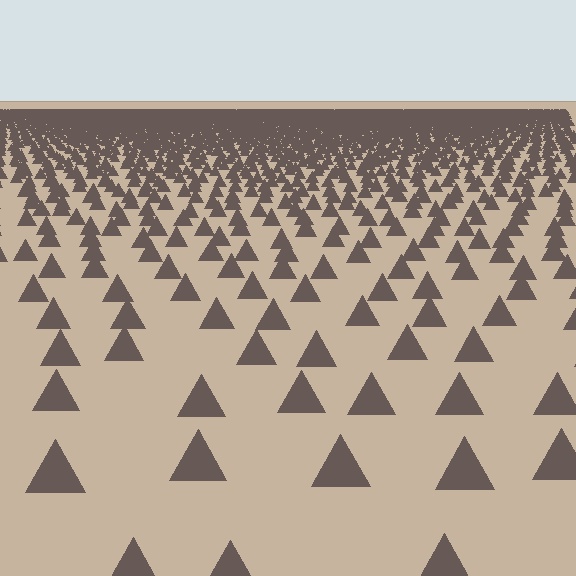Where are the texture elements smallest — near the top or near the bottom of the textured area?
Near the top.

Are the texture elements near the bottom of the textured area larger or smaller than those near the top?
Larger. Near the bottom, elements are closer to the viewer and appear at a bigger on-screen size.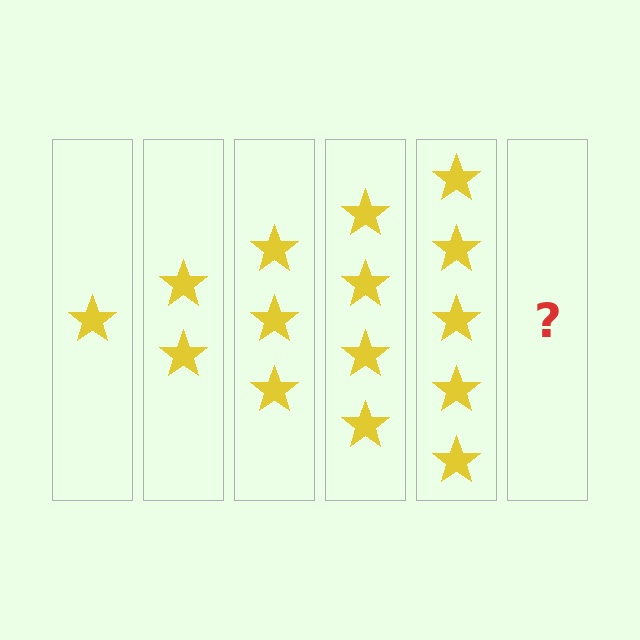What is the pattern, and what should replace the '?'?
The pattern is that each step adds one more star. The '?' should be 6 stars.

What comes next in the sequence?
The next element should be 6 stars.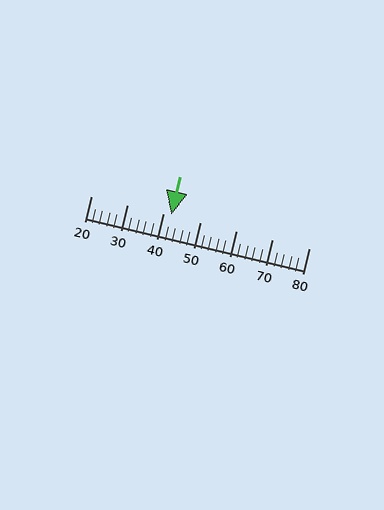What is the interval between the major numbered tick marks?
The major tick marks are spaced 10 units apart.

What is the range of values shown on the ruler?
The ruler shows values from 20 to 80.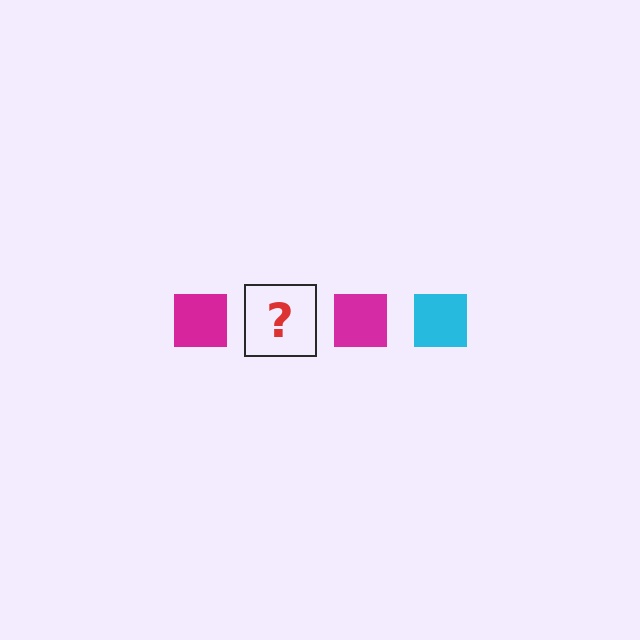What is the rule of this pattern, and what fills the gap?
The rule is that the pattern cycles through magenta, cyan squares. The gap should be filled with a cyan square.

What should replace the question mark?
The question mark should be replaced with a cyan square.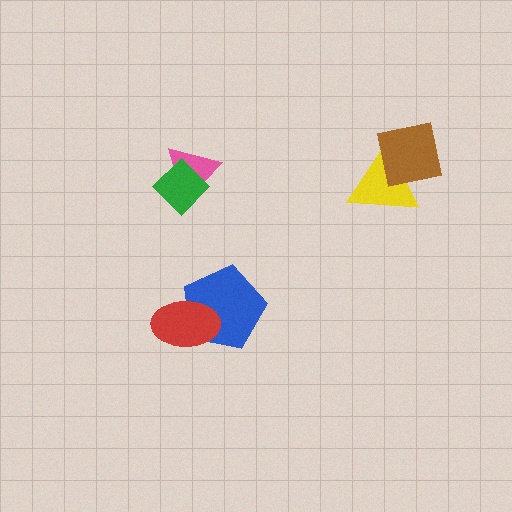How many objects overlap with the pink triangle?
1 object overlaps with the pink triangle.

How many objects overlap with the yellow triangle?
1 object overlaps with the yellow triangle.